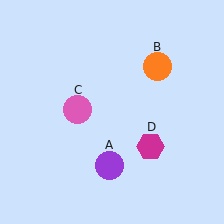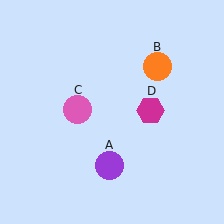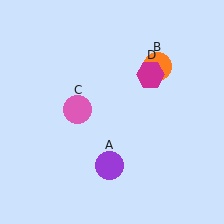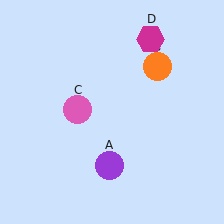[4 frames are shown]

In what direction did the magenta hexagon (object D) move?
The magenta hexagon (object D) moved up.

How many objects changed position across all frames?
1 object changed position: magenta hexagon (object D).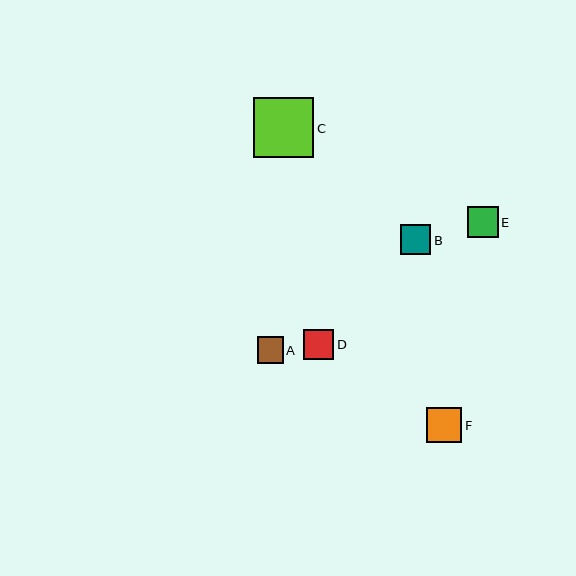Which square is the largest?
Square C is the largest with a size of approximately 60 pixels.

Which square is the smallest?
Square A is the smallest with a size of approximately 26 pixels.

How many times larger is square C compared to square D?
Square C is approximately 2.0 times the size of square D.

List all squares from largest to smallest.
From largest to smallest: C, F, E, B, D, A.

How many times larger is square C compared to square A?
Square C is approximately 2.3 times the size of square A.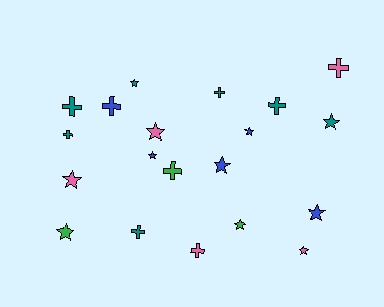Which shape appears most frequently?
Star, with 11 objects.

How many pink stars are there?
There are 3 pink stars.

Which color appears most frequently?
Teal, with 7 objects.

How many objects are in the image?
There are 20 objects.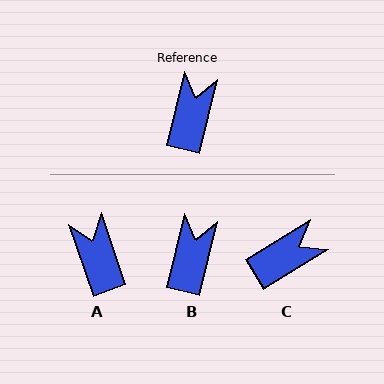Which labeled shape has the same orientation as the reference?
B.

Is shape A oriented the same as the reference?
No, it is off by about 32 degrees.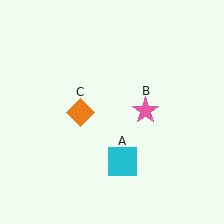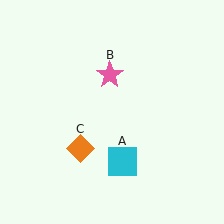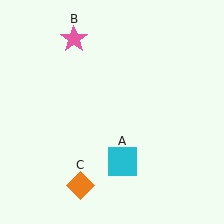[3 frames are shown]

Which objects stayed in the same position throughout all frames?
Cyan square (object A) remained stationary.